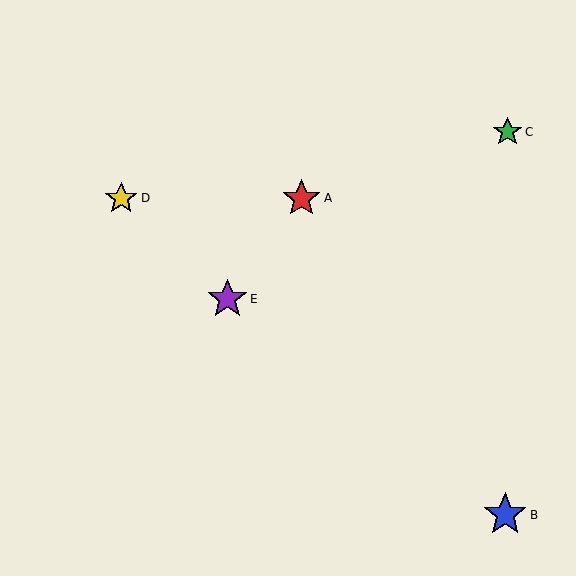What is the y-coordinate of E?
Object E is at y≈299.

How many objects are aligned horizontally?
2 objects (A, D) are aligned horizontally.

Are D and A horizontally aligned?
Yes, both are at y≈198.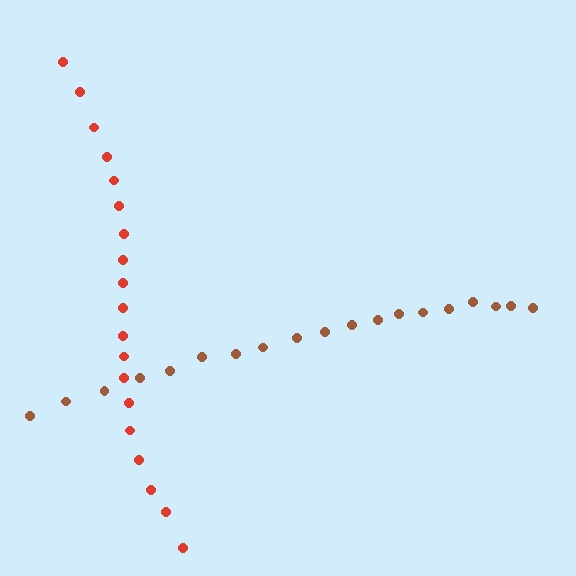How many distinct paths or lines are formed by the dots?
There are 2 distinct paths.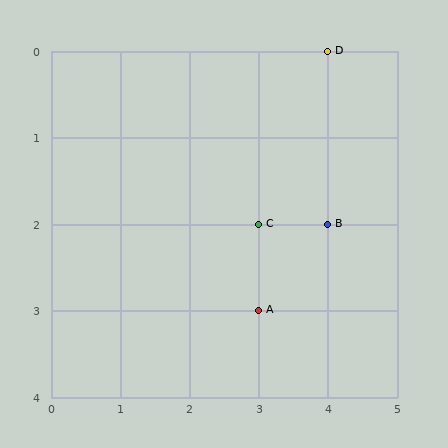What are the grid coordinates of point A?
Point A is at grid coordinates (3, 3).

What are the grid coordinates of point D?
Point D is at grid coordinates (4, 0).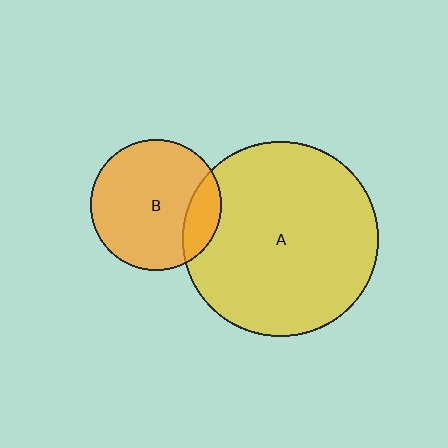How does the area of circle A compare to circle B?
Approximately 2.2 times.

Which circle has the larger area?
Circle A (yellow).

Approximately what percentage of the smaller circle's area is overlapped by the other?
Approximately 15%.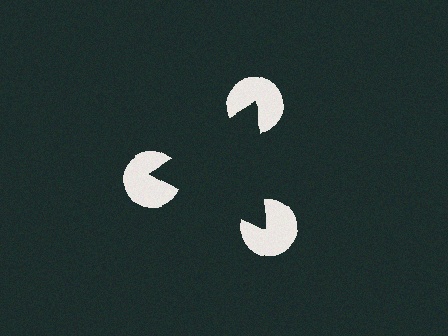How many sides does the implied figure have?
3 sides.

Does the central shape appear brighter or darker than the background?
It typically appears slightly darker than the background, even though no actual brightness change is drawn.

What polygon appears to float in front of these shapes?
An illusory triangle — its edges are inferred from the aligned wedge cuts in the pac-man discs, not physically drawn.